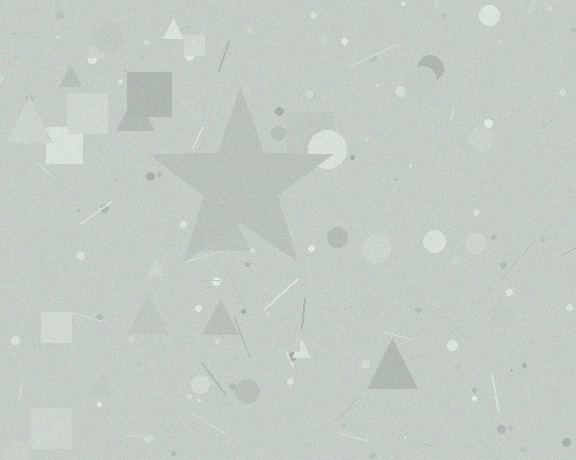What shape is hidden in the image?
A star is hidden in the image.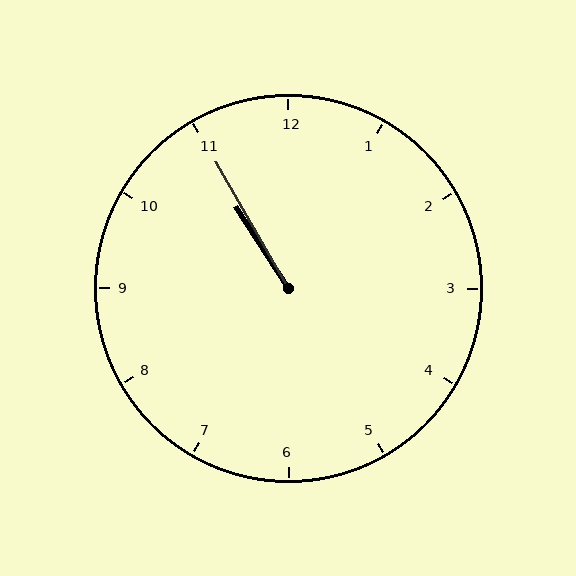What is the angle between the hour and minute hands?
Approximately 2 degrees.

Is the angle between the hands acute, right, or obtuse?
It is acute.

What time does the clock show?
10:55.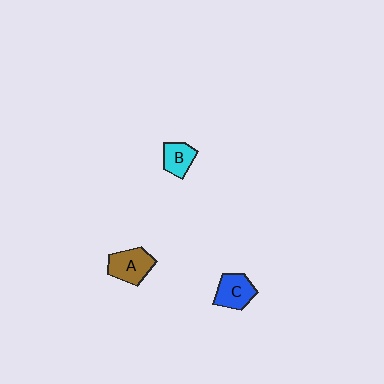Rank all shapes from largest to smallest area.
From largest to smallest: A (brown), C (blue), B (cyan).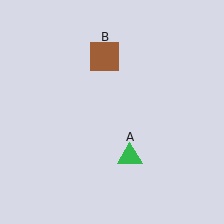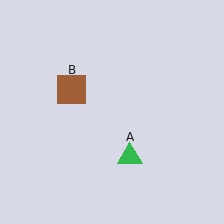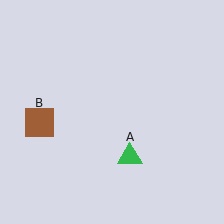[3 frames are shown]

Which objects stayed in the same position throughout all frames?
Green triangle (object A) remained stationary.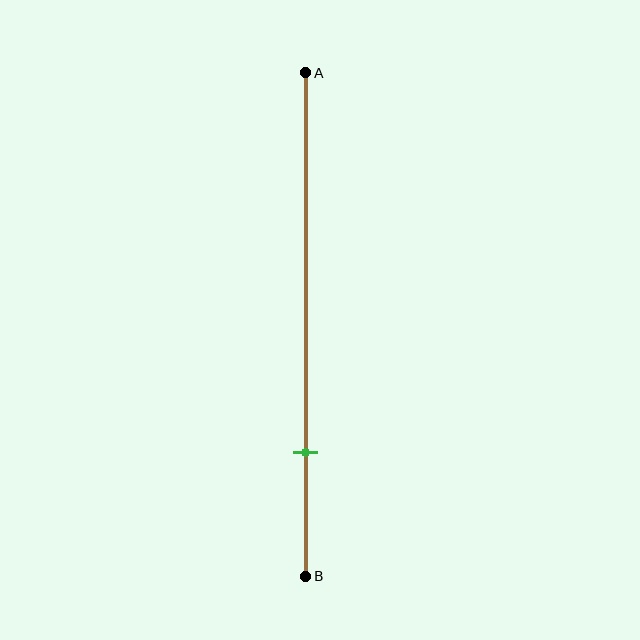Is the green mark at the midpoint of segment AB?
No, the mark is at about 75% from A, not at the 50% midpoint.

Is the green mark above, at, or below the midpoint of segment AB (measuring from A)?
The green mark is below the midpoint of segment AB.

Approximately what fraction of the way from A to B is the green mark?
The green mark is approximately 75% of the way from A to B.